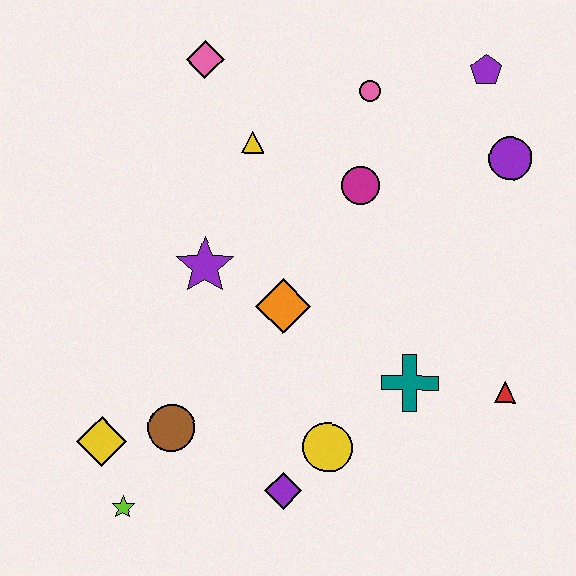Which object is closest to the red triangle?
The teal cross is closest to the red triangle.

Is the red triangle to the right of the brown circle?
Yes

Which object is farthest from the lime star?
The purple pentagon is farthest from the lime star.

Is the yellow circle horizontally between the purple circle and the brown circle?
Yes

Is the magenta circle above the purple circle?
No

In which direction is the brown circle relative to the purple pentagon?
The brown circle is below the purple pentagon.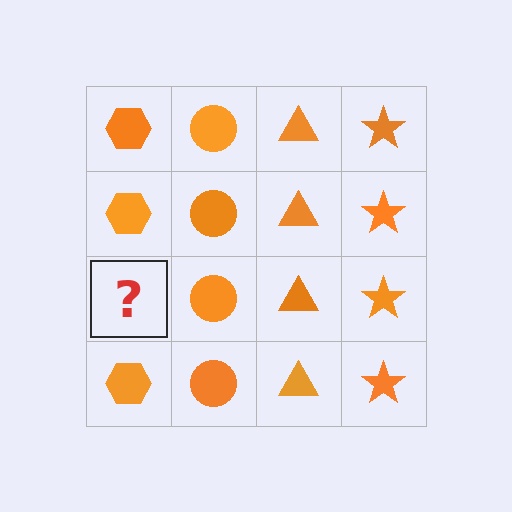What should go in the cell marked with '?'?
The missing cell should contain an orange hexagon.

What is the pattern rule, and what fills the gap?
The rule is that each column has a consistent shape. The gap should be filled with an orange hexagon.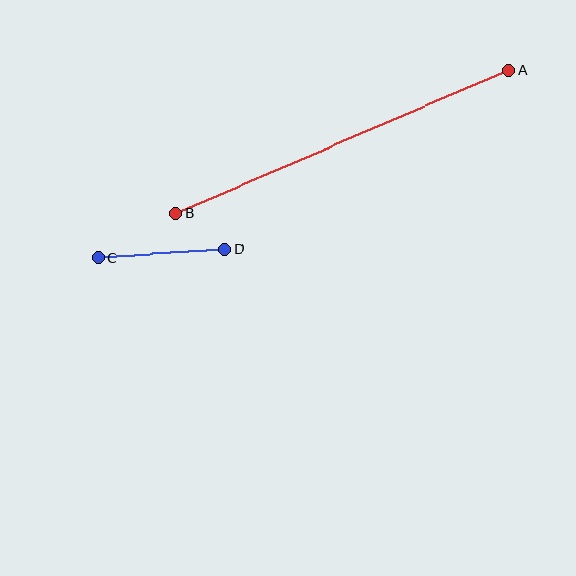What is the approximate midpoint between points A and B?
The midpoint is at approximately (342, 142) pixels.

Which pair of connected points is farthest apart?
Points A and B are farthest apart.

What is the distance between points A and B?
The distance is approximately 362 pixels.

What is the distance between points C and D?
The distance is approximately 127 pixels.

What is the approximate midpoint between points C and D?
The midpoint is at approximately (161, 253) pixels.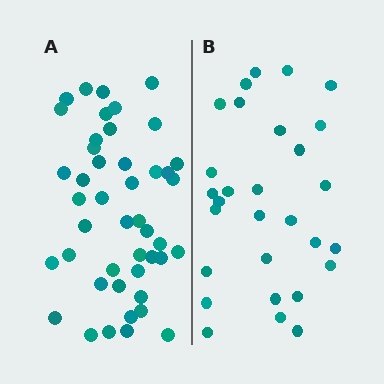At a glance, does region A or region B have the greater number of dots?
Region A (the left region) has more dots.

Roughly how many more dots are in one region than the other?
Region A has approximately 15 more dots than region B.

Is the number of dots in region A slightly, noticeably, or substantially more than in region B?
Region A has substantially more. The ratio is roughly 1.6 to 1.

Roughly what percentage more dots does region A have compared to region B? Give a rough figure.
About 55% more.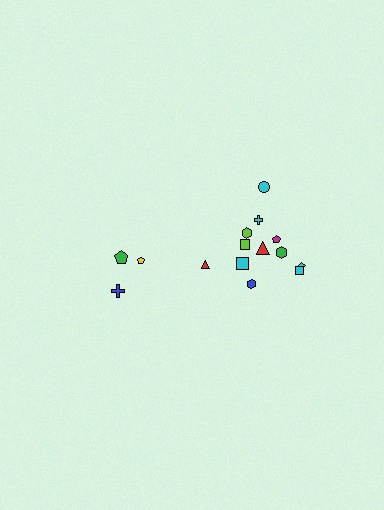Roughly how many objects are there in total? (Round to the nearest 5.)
Roughly 15 objects in total.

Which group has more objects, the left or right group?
The right group.